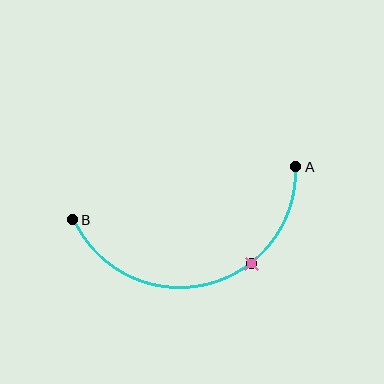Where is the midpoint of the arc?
The arc midpoint is the point on the curve farthest from the straight line joining A and B. It sits below that line.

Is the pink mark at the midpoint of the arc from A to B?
No. The pink mark lies on the arc but is closer to endpoint A. The arc midpoint would be at the point on the curve equidistant along the arc from both A and B.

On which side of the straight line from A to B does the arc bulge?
The arc bulges below the straight line connecting A and B.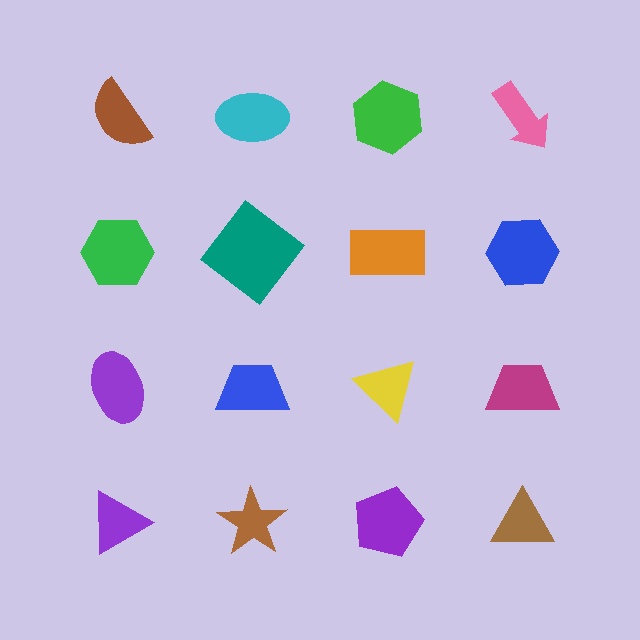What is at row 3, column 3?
A yellow triangle.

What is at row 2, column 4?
A blue hexagon.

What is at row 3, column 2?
A blue trapezoid.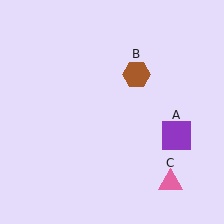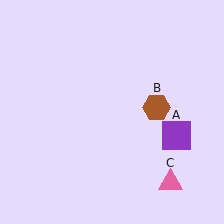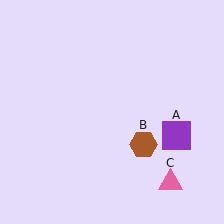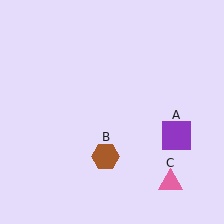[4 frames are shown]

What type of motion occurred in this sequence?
The brown hexagon (object B) rotated clockwise around the center of the scene.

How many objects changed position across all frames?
1 object changed position: brown hexagon (object B).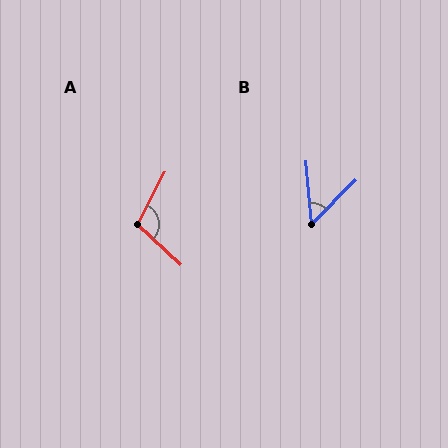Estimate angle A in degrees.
Approximately 105 degrees.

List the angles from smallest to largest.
B (50°), A (105°).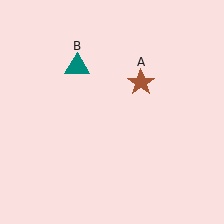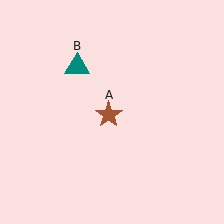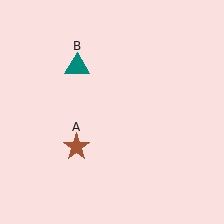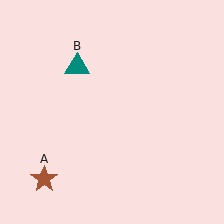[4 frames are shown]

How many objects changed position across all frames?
1 object changed position: brown star (object A).